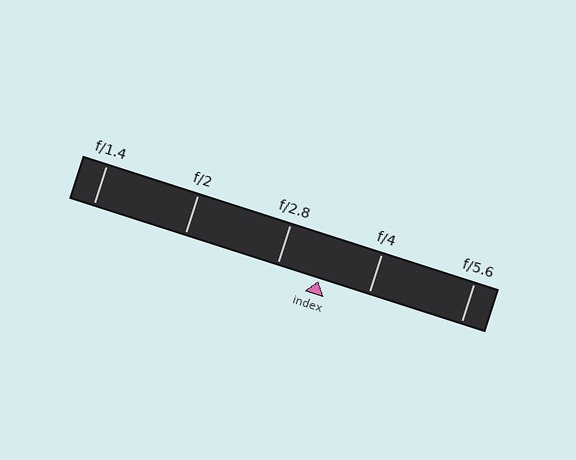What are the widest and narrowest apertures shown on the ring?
The widest aperture shown is f/1.4 and the narrowest is f/5.6.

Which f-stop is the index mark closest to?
The index mark is closest to f/2.8.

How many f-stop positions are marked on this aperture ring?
There are 5 f-stop positions marked.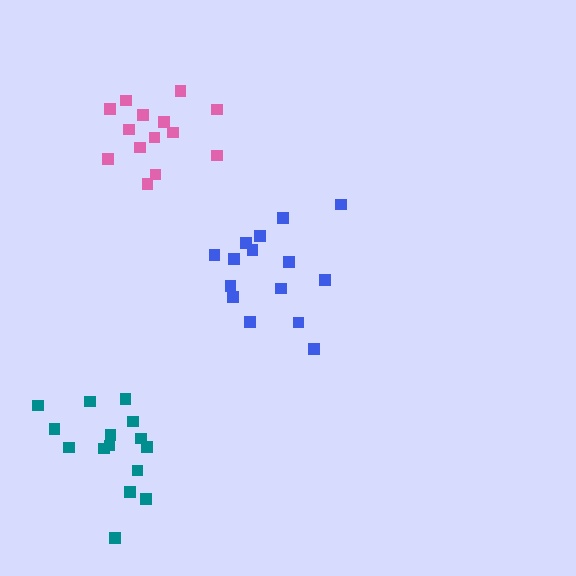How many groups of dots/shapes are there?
There are 3 groups.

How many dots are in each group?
Group 1: 15 dots, Group 2: 15 dots, Group 3: 14 dots (44 total).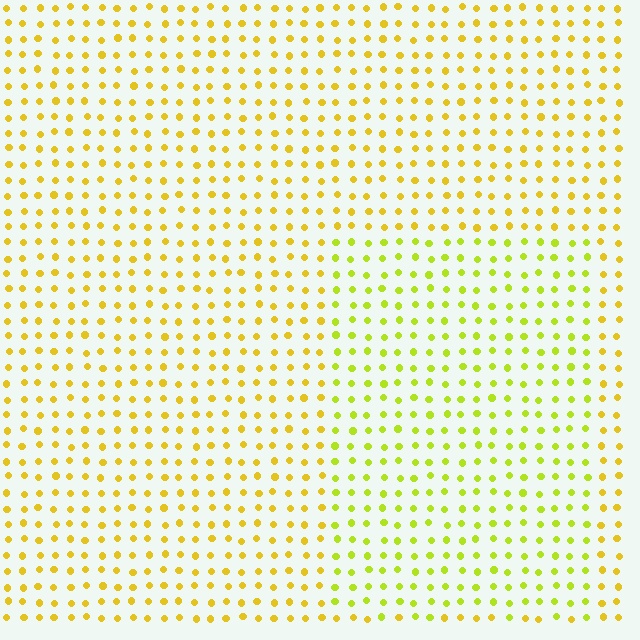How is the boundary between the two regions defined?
The boundary is defined purely by a slight shift in hue (about 26 degrees). Spacing, size, and orientation are identical on both sides.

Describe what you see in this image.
The image is filled with small yellow elements in a uniform arrangement. A rectangle-shaped region is visible where the elements are tinted to a slightly different hue, forming a subtle color boundary.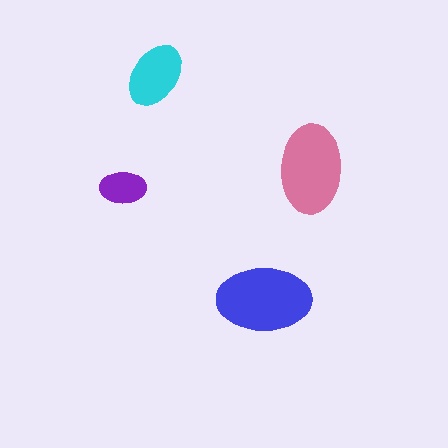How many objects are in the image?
There are 4 objects in the image.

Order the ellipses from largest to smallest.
the blue one, the pink one, the cyan one, the purple one.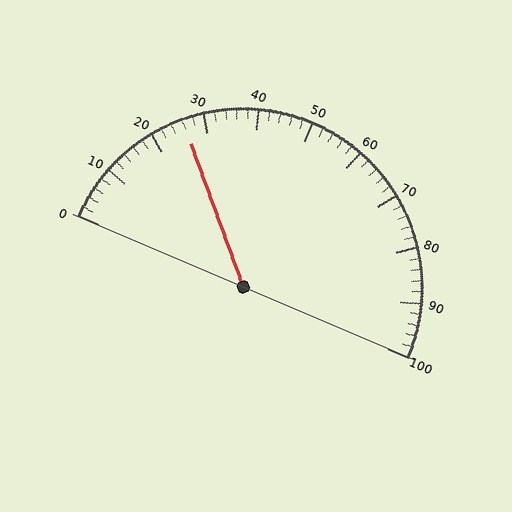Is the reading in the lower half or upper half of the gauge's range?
The reading is in the lower half of the range (0 to 100).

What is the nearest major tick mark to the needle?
The nearest major tick mark is 30.